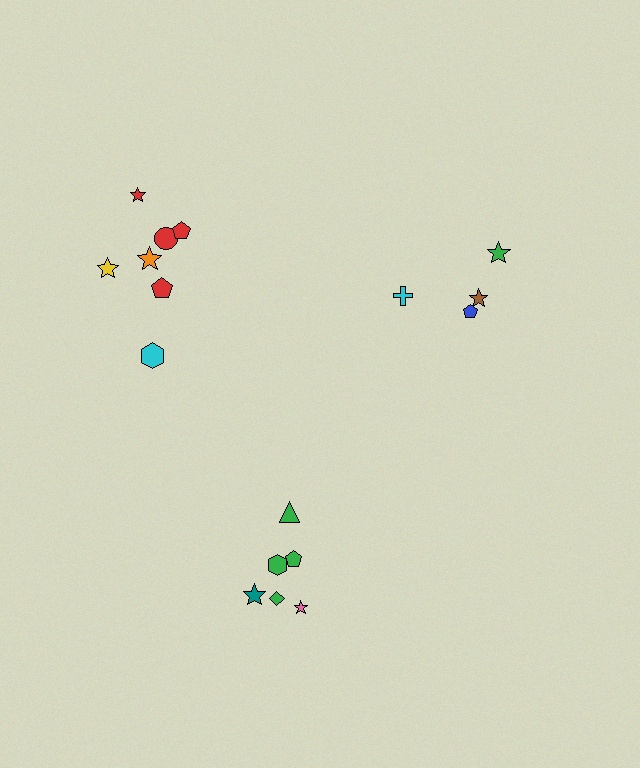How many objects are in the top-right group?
There are 4 objects.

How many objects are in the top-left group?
There are 7 objects.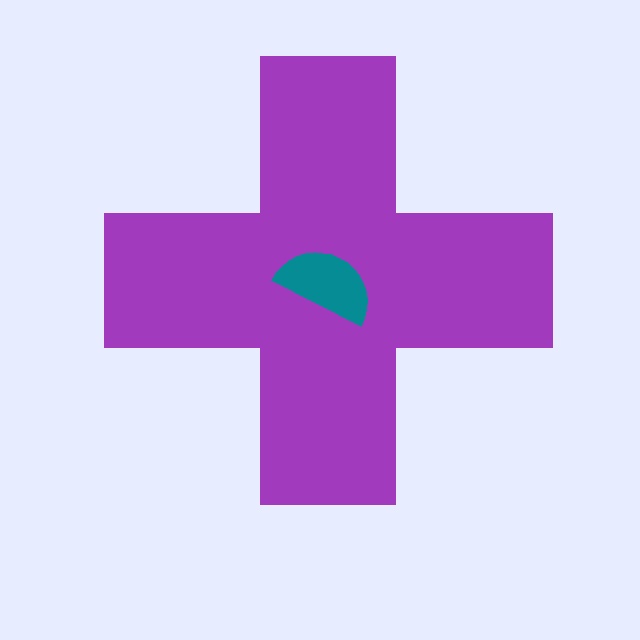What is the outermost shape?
The purple cross.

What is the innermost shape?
The teal semicircle.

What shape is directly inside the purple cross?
The teal semicircle.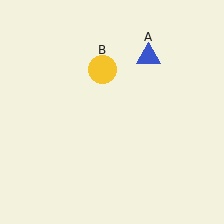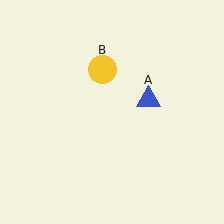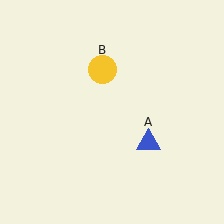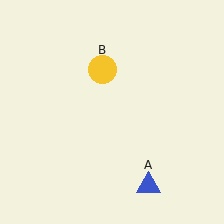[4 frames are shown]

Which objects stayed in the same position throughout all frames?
Yellow circle (object B) remained stationary.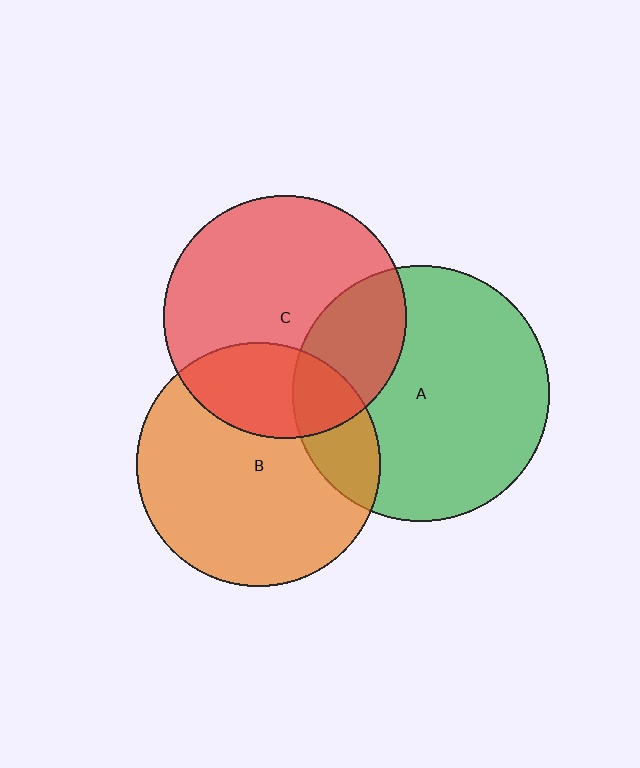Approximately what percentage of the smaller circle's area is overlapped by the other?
Approximately 30%.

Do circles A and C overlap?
Yes.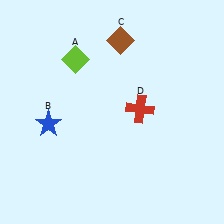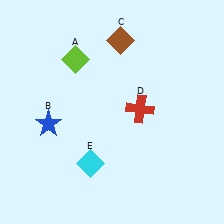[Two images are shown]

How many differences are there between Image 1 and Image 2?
There is 1 difference between the two images.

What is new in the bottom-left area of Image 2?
A cyan diamond (E) was added in the bottom-left area of Image 2.